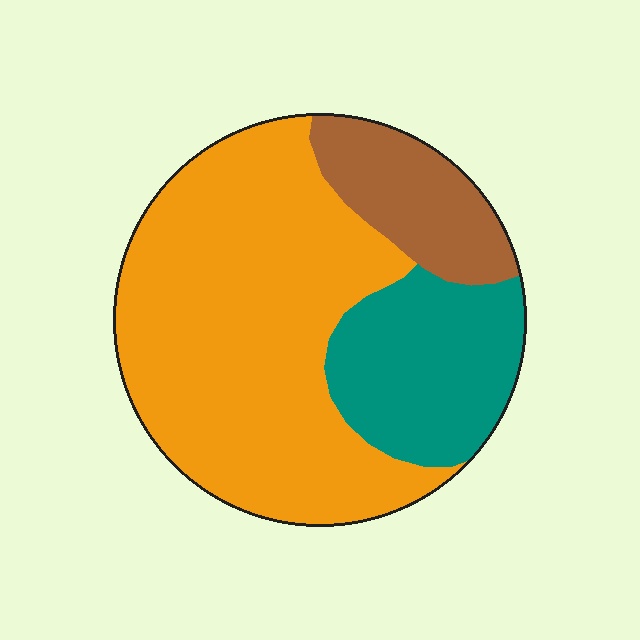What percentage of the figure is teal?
Teal covers 23% of the figure.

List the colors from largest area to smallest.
From largest to smallest: orange, teal, brown.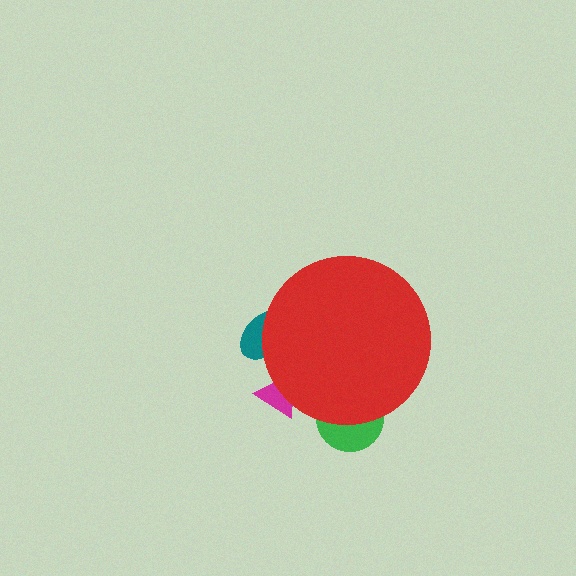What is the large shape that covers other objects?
A red circle.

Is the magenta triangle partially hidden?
Yes, the magenta triangle is partially hidden behind the red circle.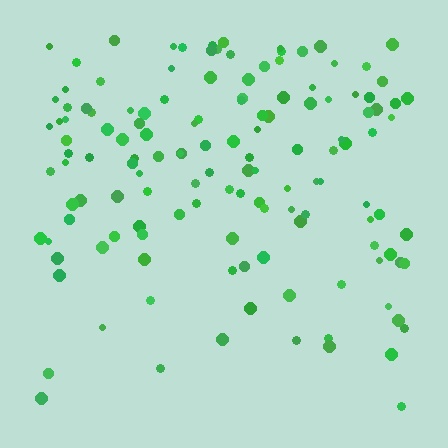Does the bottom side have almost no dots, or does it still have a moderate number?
Still a moderate number, just noticeably fewer than the top.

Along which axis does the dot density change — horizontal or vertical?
Vertical.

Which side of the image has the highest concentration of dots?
The top.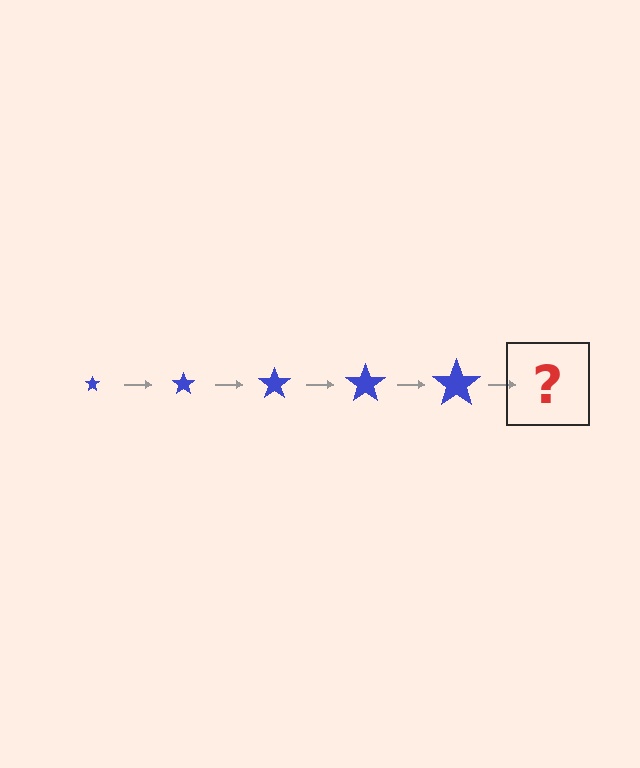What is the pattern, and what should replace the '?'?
The pattern is that the star gets progressively larger each step. The '?' should be a blue star, larger than the previous one.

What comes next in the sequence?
The next element should be a blue star, larger than the previous one.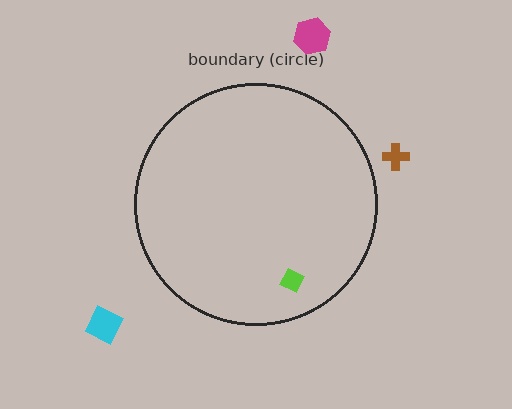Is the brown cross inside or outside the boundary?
Outside.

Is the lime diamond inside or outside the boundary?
Inside.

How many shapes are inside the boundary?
1 inside, 3 outside.